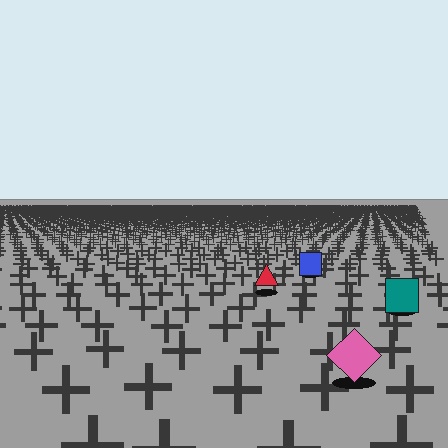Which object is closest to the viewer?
The pink diamond is closest. The texture marks near it are larger and more spread out.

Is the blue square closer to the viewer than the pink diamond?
No. The pink diamond is closer — you can tell from the texture gradient: the ground texture is coarser near it.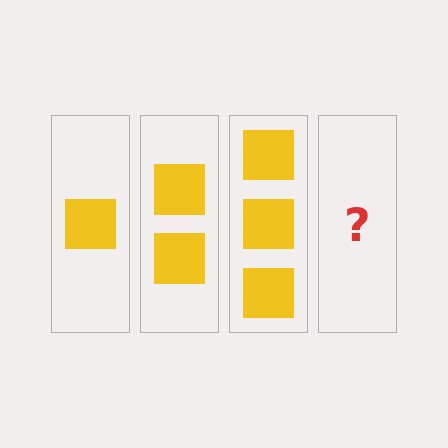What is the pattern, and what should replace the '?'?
The pattern is that each step adds one more square. The '?' should be 4 squares.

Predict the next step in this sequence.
The next step is 4 squares.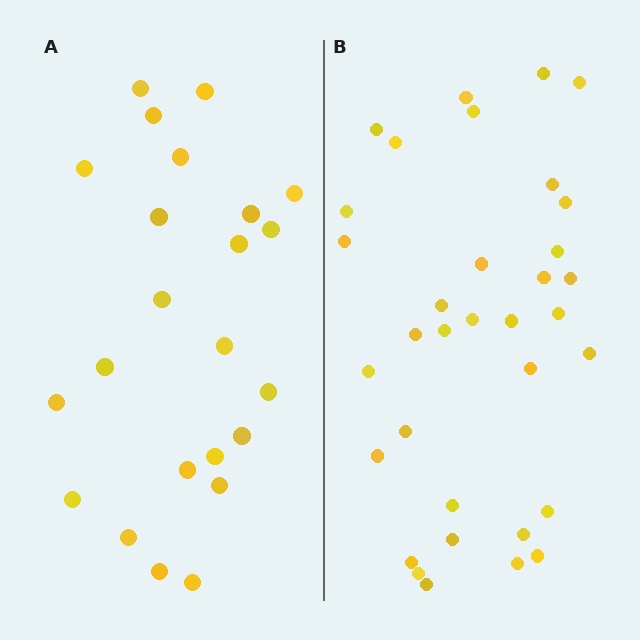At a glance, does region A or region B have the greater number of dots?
Region B (the right region) has more dots.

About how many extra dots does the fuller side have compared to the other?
Region B has roughly 12 or so more dots than region A.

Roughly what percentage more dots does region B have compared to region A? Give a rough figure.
About 50% more.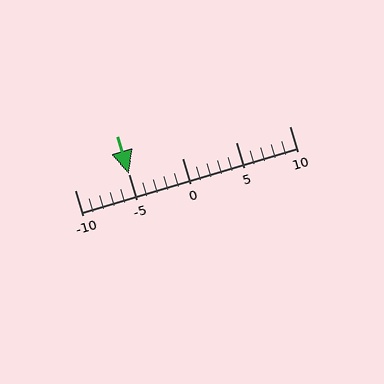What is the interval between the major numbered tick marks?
The major tick marks are spaced 5 units apart.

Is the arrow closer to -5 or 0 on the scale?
The arrow is closer to -5.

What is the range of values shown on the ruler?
The ruler shows values from -10 to 10.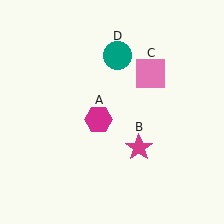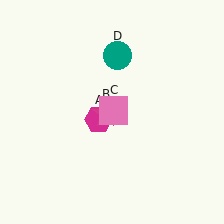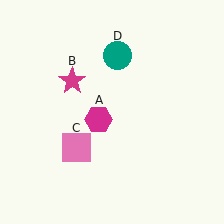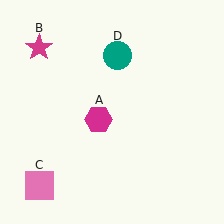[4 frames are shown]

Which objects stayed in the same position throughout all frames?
Magenta hexagon (object A) and teal circle (object D) remained stationary.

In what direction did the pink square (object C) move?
The pink square (object C) moved down and to the left.